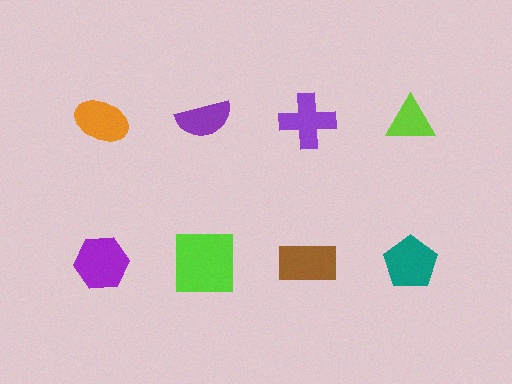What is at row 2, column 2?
A lime square.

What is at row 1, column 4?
A lime triangle.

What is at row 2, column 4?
A teal pentagon.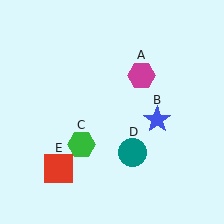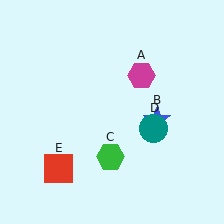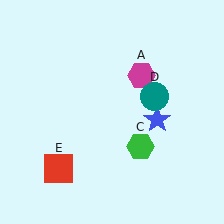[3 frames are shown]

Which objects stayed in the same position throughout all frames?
Magenta hexagon (object A) and blue star (object B) and red square (object E) remained stationary.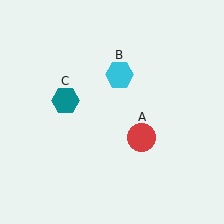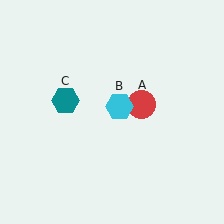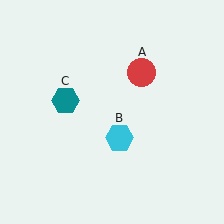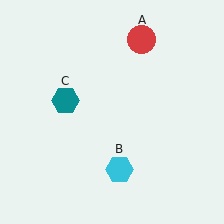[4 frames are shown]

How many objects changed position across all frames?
2 objects changed position: red circle (object A), cyan hexagon (object B).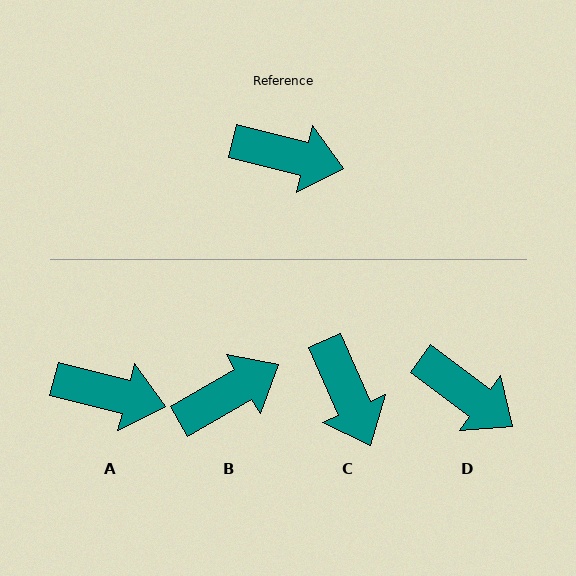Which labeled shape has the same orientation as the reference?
A.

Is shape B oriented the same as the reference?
No, it is off by about 44 degrees.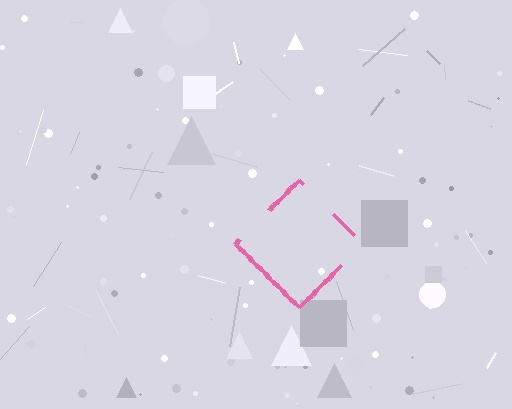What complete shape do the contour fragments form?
The contour fragments form a diamond.